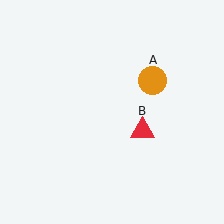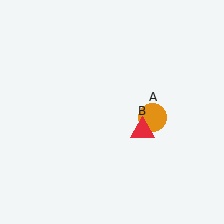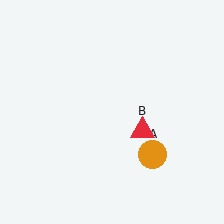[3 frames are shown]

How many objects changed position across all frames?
1 object changed position: orange circle (object A).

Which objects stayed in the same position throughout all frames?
Red triangle (object B) remained stationary.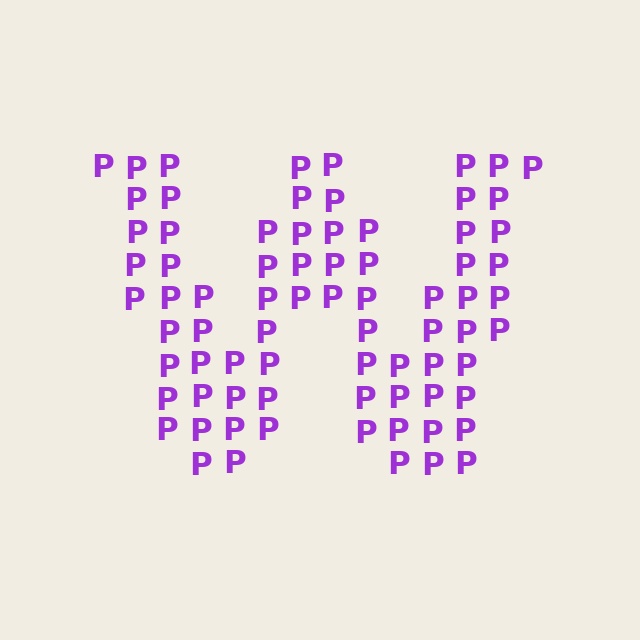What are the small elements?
The small elements are letter P's.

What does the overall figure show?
The overall figure shows the letter W.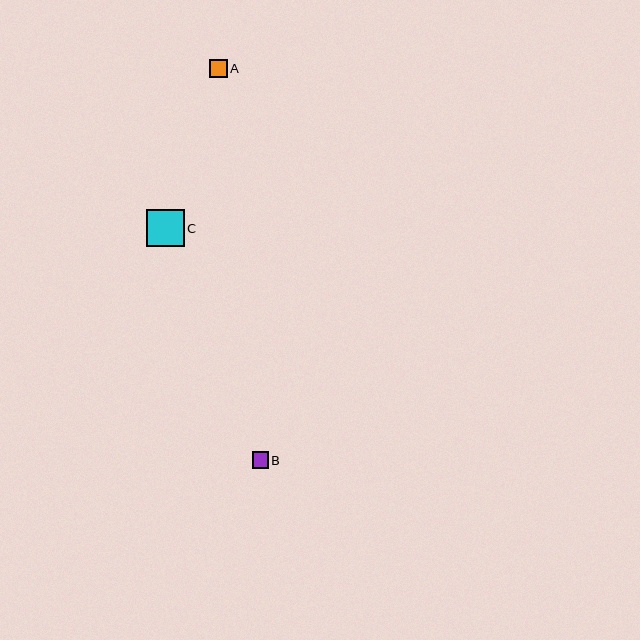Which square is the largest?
Square C is the largest with a size of approximately 38 pixels.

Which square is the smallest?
Square B is the smallest with a size of approximately 16 pixels.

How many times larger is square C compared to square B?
Square C is approximately 2.4 times the size of square B.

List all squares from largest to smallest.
From largest to smallest: C, A, B.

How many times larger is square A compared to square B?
Square A is approximately 1.1 times the size of square B.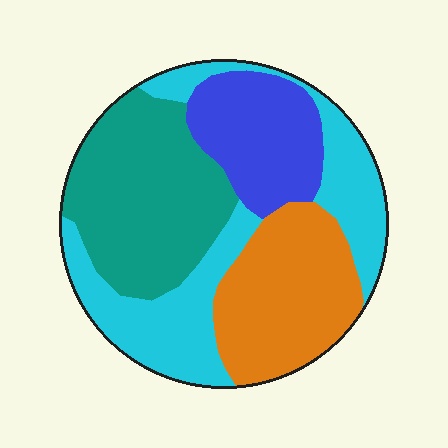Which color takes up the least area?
Blue, at roughly 15%.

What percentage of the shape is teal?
Teal covers 29% of the shape.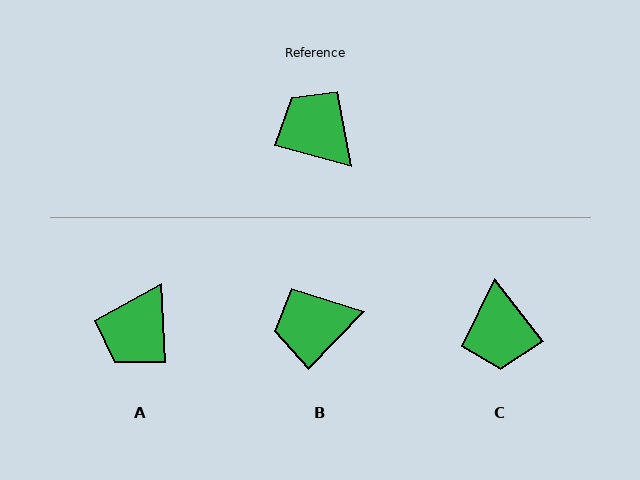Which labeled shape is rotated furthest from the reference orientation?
C, about 143 degrees away.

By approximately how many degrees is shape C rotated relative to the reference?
Approximately 143 degrees counter-clockwise.